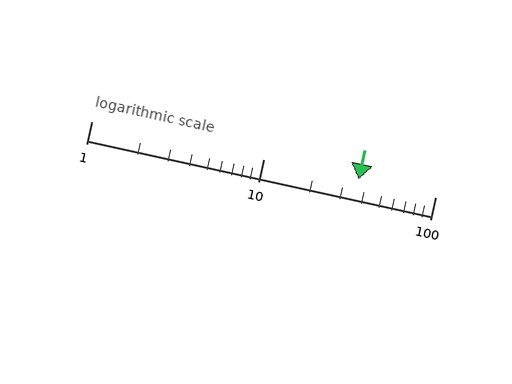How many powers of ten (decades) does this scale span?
The scale spans 2 decades, from 1 to 100.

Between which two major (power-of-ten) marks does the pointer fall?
The pointer is between 10 and 100.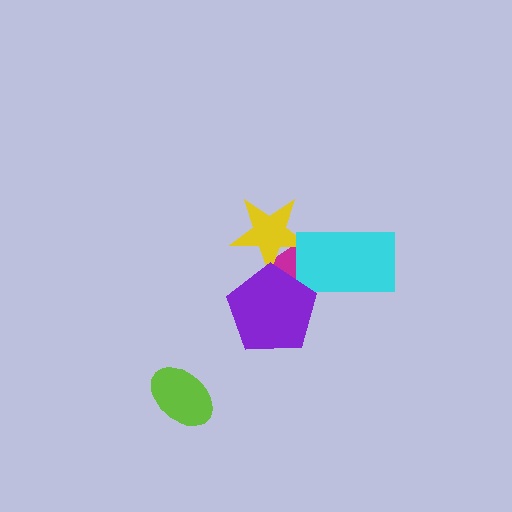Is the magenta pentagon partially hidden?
Yes, it is partially covered by another shape.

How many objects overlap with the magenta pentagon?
3 objects overlap with the magenta pentagon.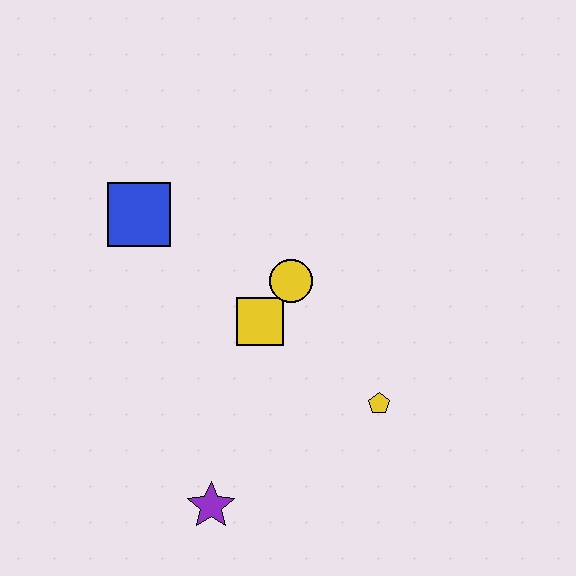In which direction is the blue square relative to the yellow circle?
The blue square is to the left of the yellow circle.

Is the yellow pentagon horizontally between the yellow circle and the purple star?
No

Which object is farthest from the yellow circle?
The purple star is farthest from the yellow circle.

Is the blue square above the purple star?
Yes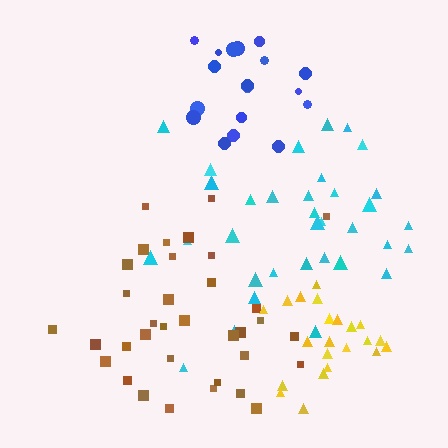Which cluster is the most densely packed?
Yellow.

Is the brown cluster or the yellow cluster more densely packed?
Yellow.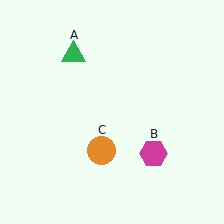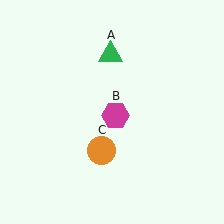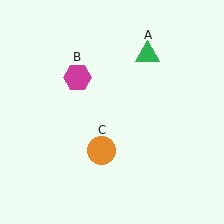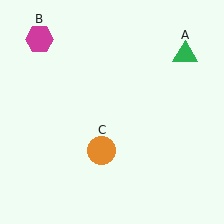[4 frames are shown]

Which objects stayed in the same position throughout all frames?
Orange circle (object C) remained stationary.